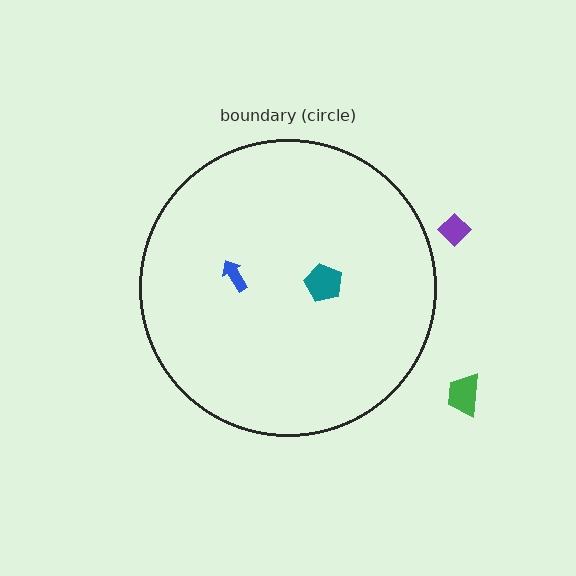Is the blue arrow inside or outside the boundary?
Inside.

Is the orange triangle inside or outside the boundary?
Inside.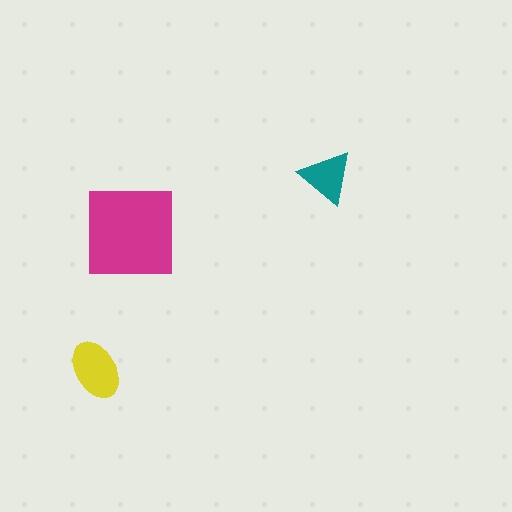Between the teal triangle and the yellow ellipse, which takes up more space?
The yellow ellipse.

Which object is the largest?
The magenta square.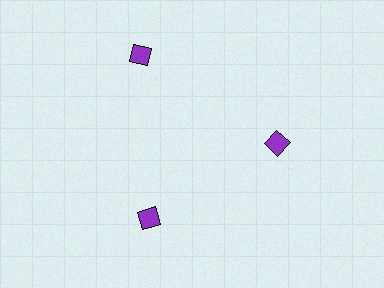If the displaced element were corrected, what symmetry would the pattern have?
It would have 3-fold rotational symmetry — the pattern would map onto itself every 120 degrees.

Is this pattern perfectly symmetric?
No. The 3 purple diamonds are arranged in a ring, but one element near the 11 o'clock position is pushed outward from the center, breaking the 3-fold rotational symmetry.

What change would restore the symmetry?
The symmetry would be restored by moving it inward, back onto the ring so that all 3 diamonds sit at equal angles and equal distance from the center.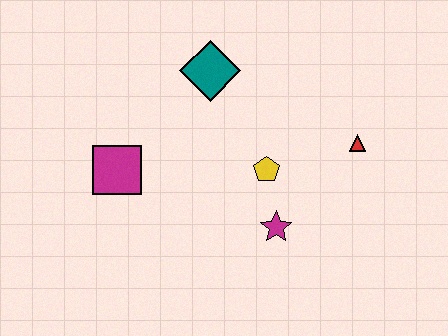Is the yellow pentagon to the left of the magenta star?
Yes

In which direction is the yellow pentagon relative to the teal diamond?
The yellow pentagon is below the teal diamond.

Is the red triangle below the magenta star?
No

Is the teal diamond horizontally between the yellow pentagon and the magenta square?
Yes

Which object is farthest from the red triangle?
The magenta square is farthest from the red triangle.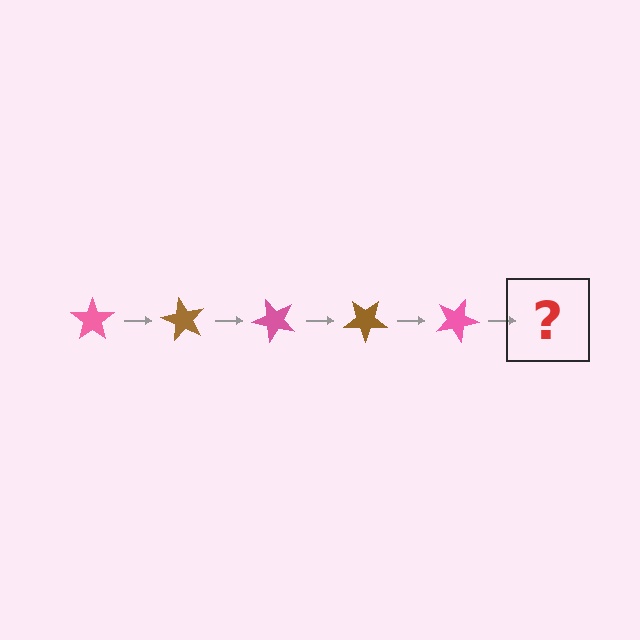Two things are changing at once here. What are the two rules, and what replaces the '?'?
The two rules are that it rotates 60 degrees each step and the color cycles through pink and brown. The '?' should be a brown star, rotated 300 degrees from the start.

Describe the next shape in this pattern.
It should be a brown star, rotated 300 degrees from the start.